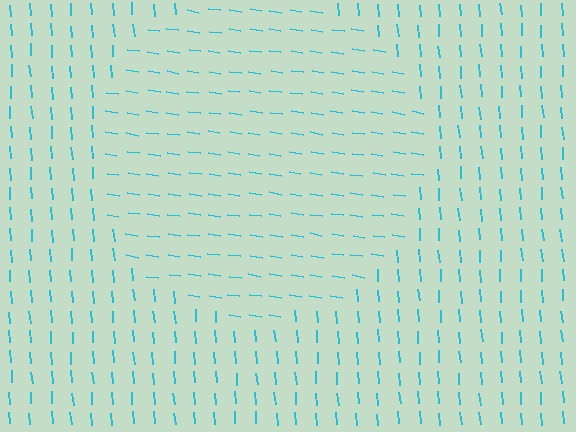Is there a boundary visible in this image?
Yes, there is a texture boundary formed by a change in line orientation.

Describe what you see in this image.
The image is filled with small cyan line segments. A circle region in the image has lines oriented differently from the surrounding lines, creating a visible texture boundary.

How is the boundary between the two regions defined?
The boundary is defined purely by a change in line orientation (approximately 76 degrees difference). All lines are the same color and thickness.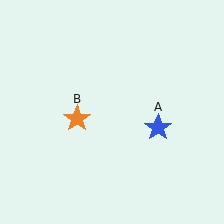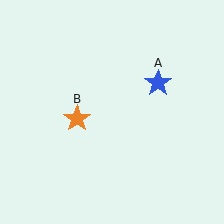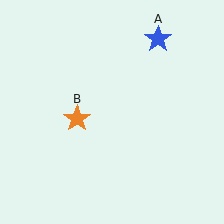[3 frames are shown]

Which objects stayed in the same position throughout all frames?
Orange star (object B) remained stationary.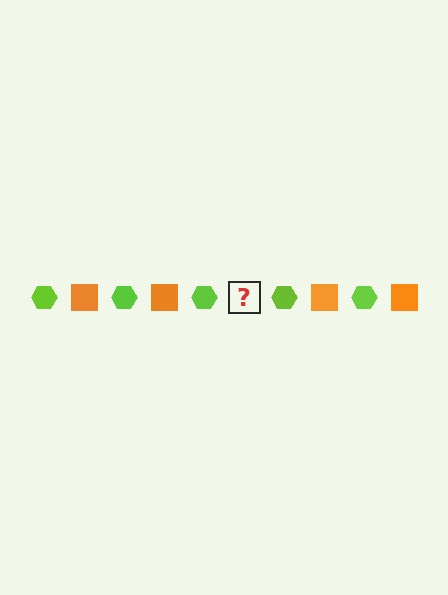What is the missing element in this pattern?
The missing element is an orange square.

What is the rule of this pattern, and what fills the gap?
The rule is that the pattern alternates between lime hexagon and orange square. The gap should be filled with an orange square.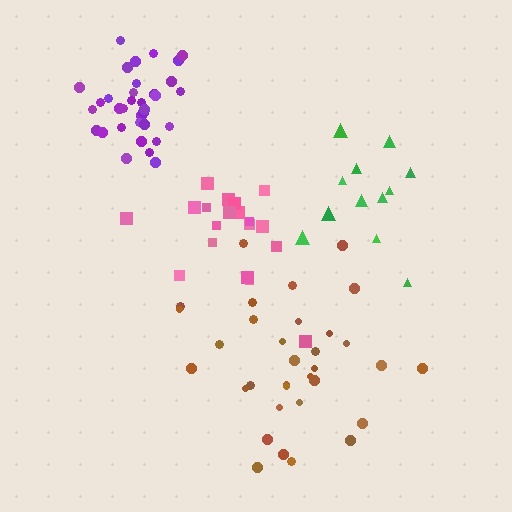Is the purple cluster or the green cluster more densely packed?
Purple.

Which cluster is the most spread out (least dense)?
Green.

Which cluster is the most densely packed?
Purple.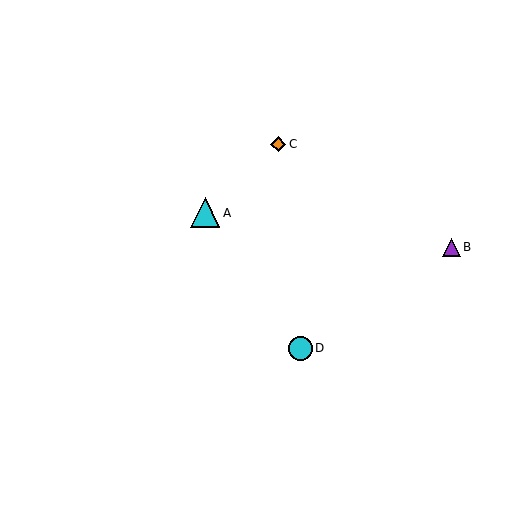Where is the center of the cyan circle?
The center of the cyan circle is at (300, 348).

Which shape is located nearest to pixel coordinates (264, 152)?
The orange diamond (labeled C) at (278, 144) is nearest to that location.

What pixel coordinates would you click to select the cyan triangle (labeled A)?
Click at (205, 213) to select the cyan triangle A.